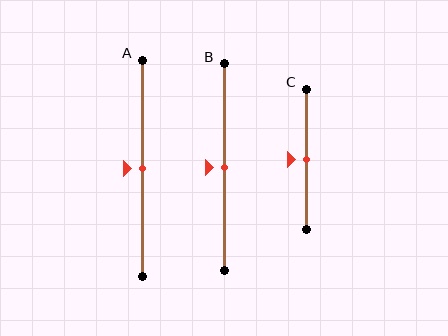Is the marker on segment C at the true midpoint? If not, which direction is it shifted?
Yes, the marker on segment C is at the true midpoint.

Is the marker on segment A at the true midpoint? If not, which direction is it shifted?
Yes, the marker on segment A is at the true midpoint.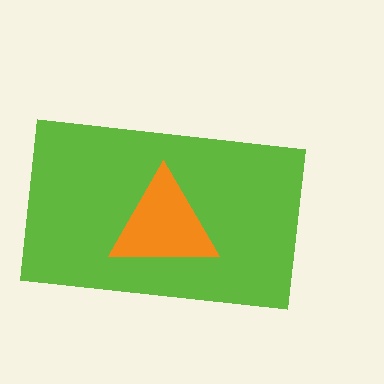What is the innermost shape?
The orange triangle.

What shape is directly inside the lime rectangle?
The orange triangle.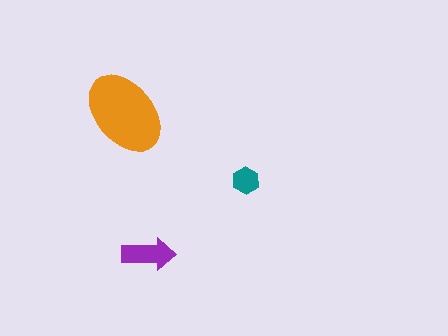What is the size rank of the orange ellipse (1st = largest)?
1st.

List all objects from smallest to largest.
The teal hexagon, the purple arrow, the orange ellipse.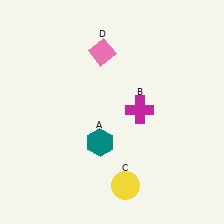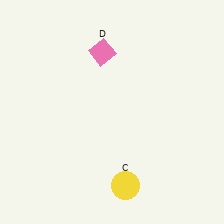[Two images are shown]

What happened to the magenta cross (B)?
The magenta cross (B) was removed in Image 2. It was in the top-right area of Image 1.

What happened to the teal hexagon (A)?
The teal hexagon (A) was removed in Image 2. It was in the bottom-left area of Image 1.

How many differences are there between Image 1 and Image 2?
There are 2 differences between the two images.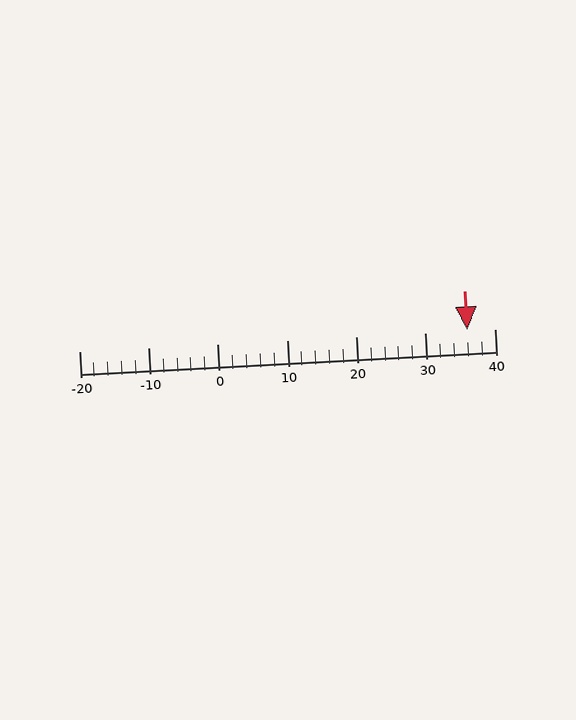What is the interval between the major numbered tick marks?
The major tick marks are spaced 10 units apart.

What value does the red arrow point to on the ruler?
The red arrow points to approximately 36.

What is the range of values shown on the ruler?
The ruler shows values from -20 to 40.